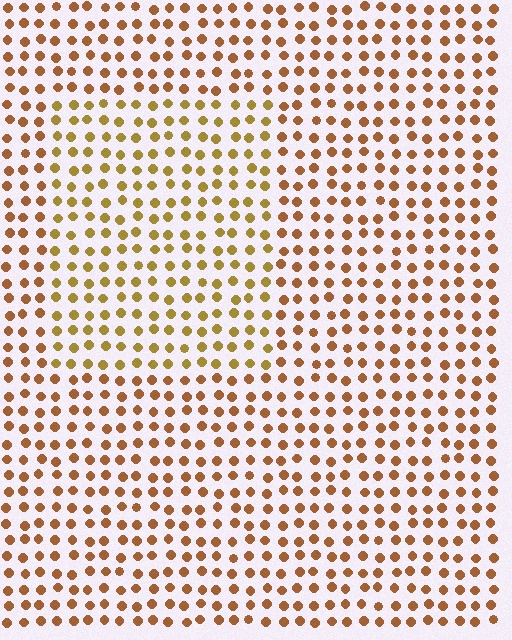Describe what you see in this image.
The image is filled with small brown elements in a uniform arrangement. A rectangle-shaped region is visible where the elements are tinted to a slightly different hue, forming a subtle color boundary.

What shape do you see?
I see a rectangle.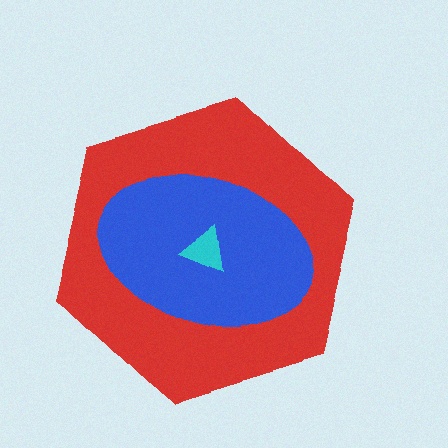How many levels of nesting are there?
3.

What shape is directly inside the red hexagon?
The blue ellipse.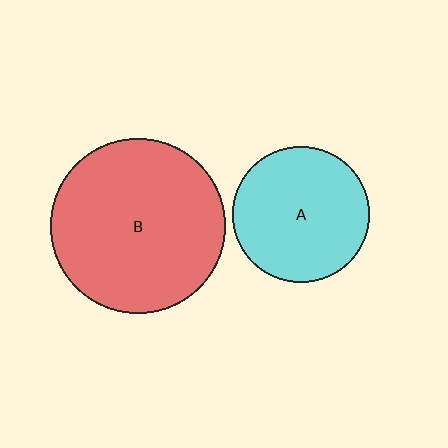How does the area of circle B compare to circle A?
Approximately 1.6 times.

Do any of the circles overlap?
No, none of the circles overlap.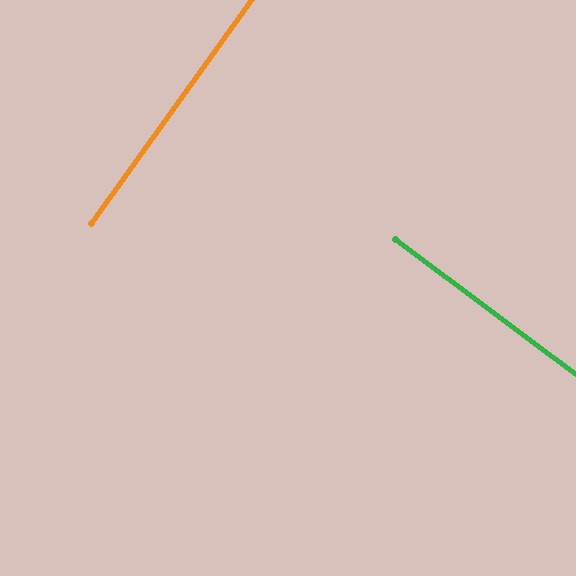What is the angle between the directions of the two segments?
Approximately 89 degrees.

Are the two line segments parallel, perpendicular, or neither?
Perpendicular — they meet at approximately 89°.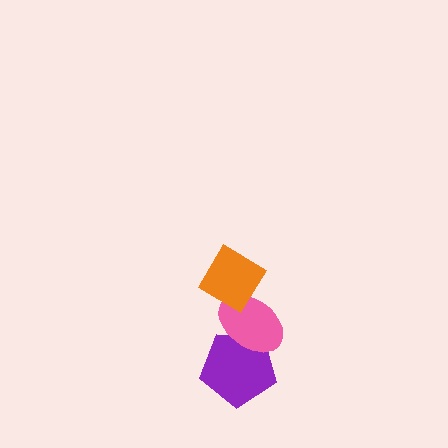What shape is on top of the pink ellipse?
The orange diamond is on top of the pink ellipse.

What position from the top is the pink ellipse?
The pink ellipse is 2nd from the top.